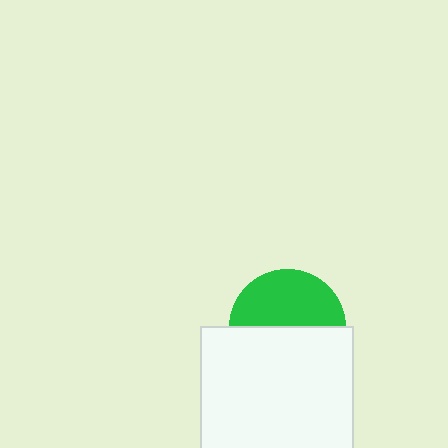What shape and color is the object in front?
The object in front is a white square.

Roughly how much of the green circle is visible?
About half of it is visible (roughly 48%).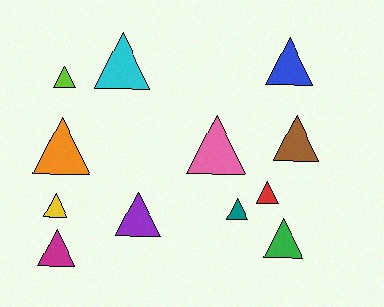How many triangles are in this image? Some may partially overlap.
There are 12 triangles.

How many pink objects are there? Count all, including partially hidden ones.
There is 1 pink object.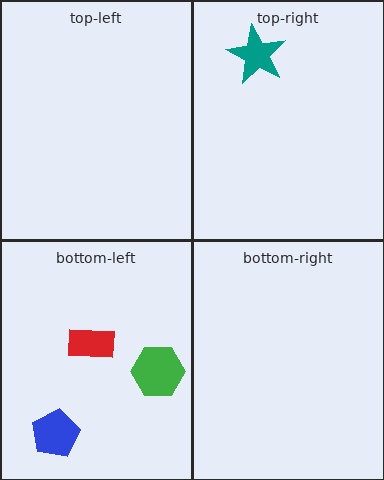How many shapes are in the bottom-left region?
3.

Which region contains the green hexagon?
The bottom-left region.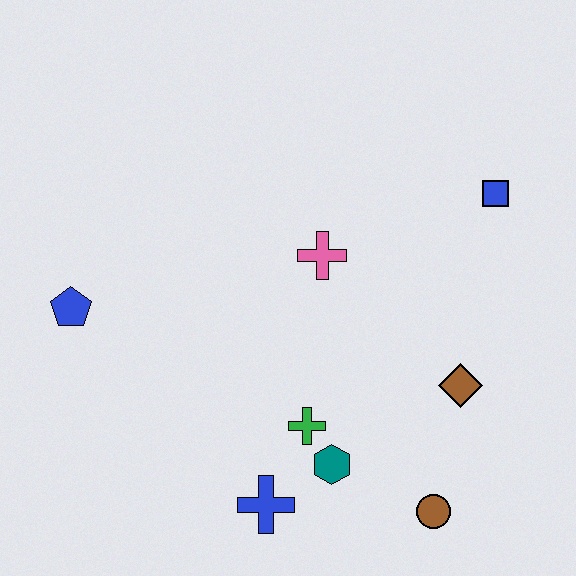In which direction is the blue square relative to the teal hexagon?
The blue square is above the teal hexagon.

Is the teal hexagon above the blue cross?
Yes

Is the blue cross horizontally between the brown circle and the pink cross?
No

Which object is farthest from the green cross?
The blue square is farthest from the green cross.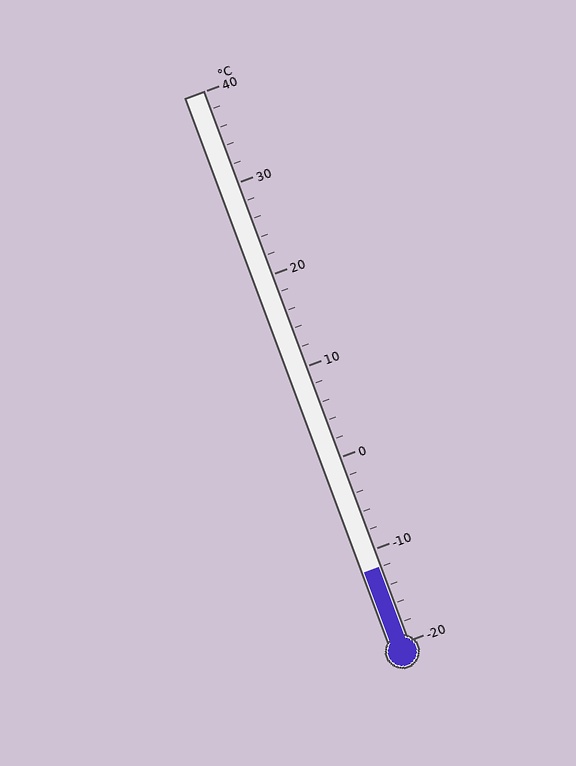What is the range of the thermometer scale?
The thermometer scale ranges from -20°C to 40°C.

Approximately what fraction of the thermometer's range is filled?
The thermometer is filled to approximately 15% of its range.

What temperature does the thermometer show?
The thermometer shows approximately -12°C.